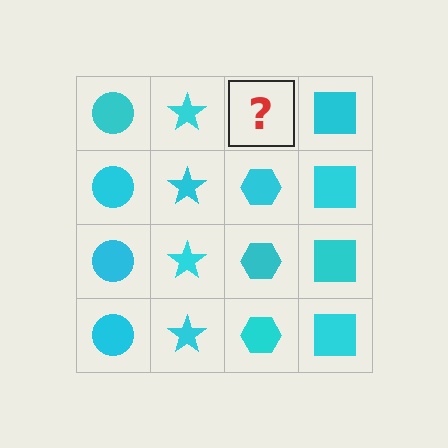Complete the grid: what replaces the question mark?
The question mark should be replaced with a cyan hexagon.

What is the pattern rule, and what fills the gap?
The rule is that each column has a consistent shape. The gap should be filled with a cyan hexagon.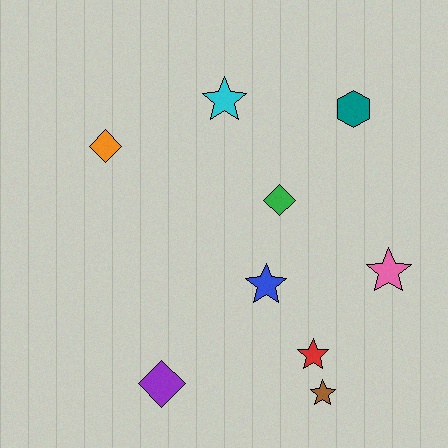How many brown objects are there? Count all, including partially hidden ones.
There is 1 brown object.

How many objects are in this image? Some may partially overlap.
There are 9 objects.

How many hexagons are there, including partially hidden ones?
There is 1 hexagon.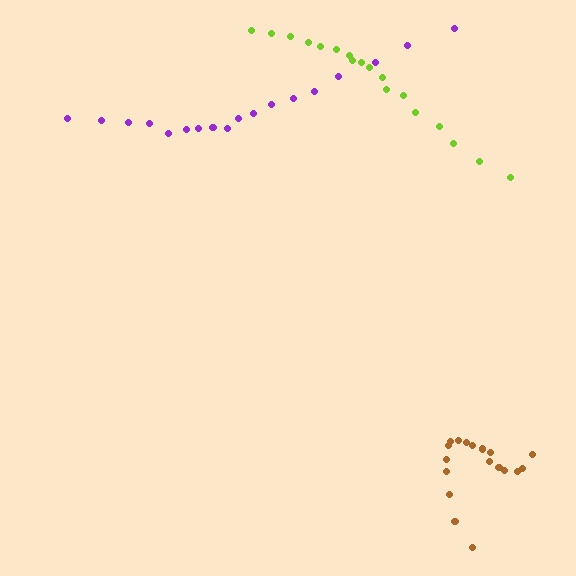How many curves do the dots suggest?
There are 3 distinct paths.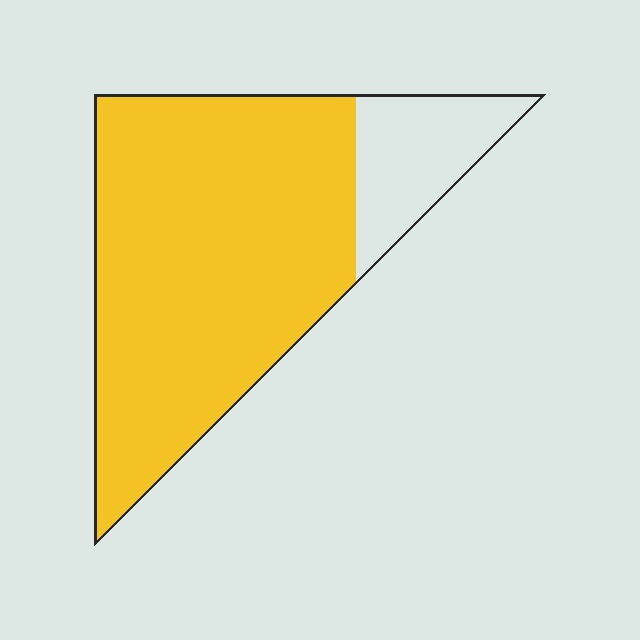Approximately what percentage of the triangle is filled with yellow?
Approximately 80%.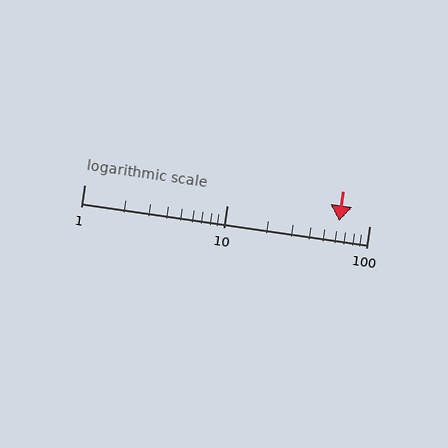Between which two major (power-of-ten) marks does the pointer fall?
The pointer is between 10 and 100.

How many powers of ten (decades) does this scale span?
The scale spans 2 decades, from 1 to 100.